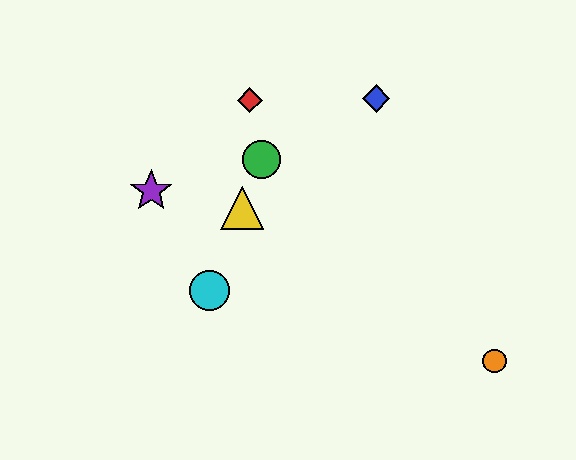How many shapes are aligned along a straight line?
3 shapes (the green circle, the yellow triangle, the cyan circle) are aligned along a straight line.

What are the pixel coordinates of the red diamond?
The red diamond is at (250, 100).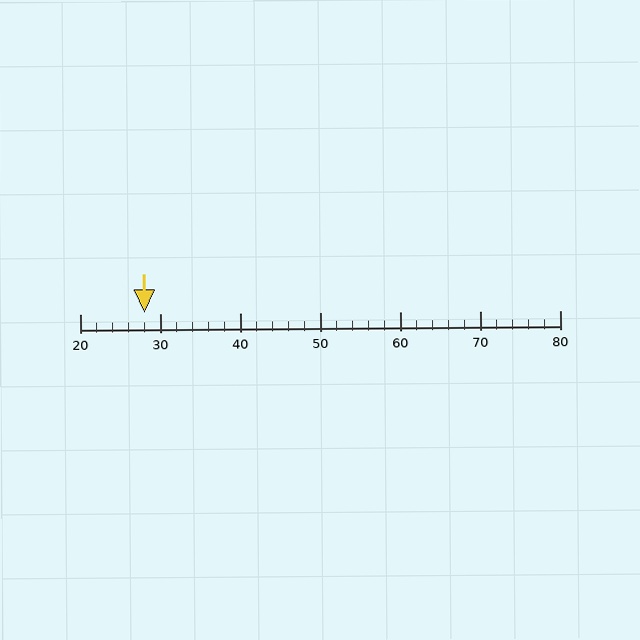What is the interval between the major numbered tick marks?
The major tick marks are spaced 10 units apart.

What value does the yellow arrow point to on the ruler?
The yellow arrow points to approximately 28.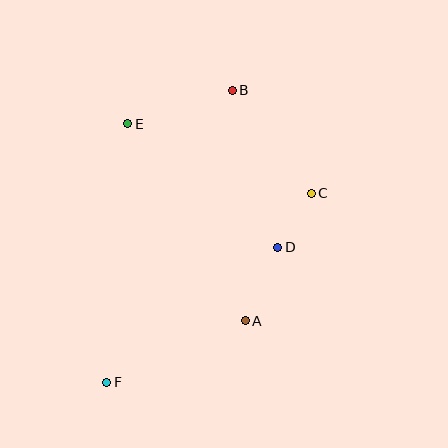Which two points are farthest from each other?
Points B and F are farthest from each other.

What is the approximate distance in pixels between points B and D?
The distance between B and D is approximately 163 pixels.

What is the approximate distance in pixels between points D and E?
The distance between D and E is approximately 194 pixels.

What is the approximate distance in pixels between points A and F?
The distance between A and F is approximately 152 pixels.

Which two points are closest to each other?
Points C and D are closest to each other.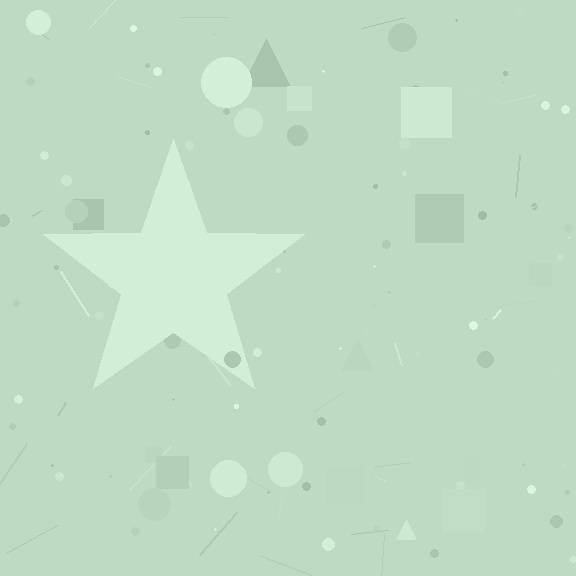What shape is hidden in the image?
A star is hidden in the image.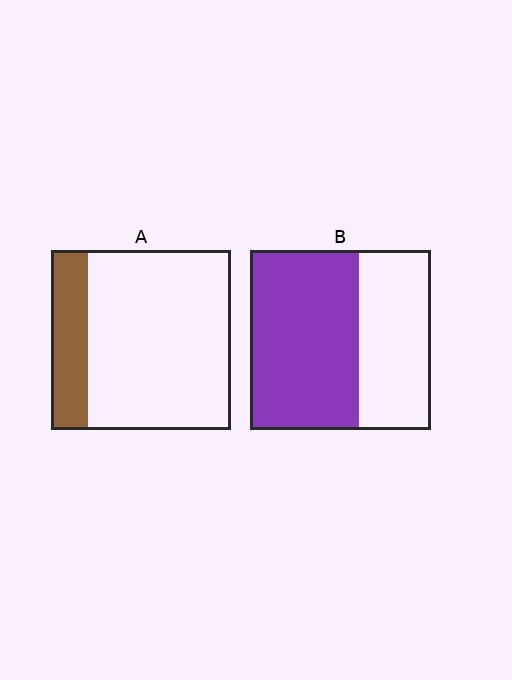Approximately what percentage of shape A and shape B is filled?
A is approximately 20% and B is approximately 60%.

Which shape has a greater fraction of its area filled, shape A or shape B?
Shape B.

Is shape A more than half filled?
No.